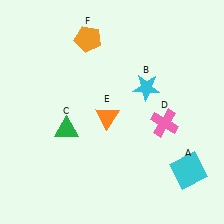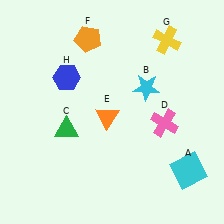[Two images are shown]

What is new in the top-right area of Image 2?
A yellow cross (G) was added in the top-right area of Image 2.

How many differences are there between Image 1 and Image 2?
There are 2 differences between the two images.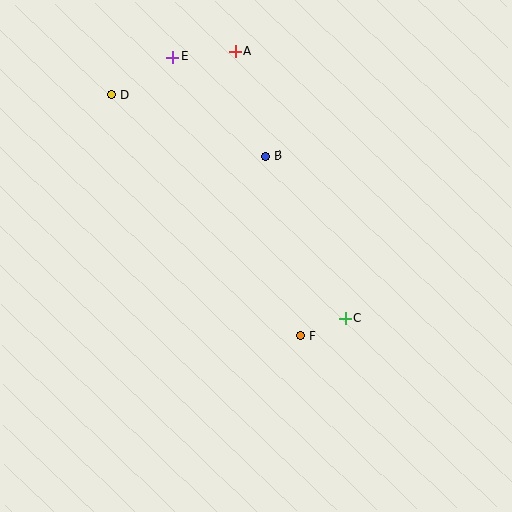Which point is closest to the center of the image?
Point F at (300, 336) is closest to the center.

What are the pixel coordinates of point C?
Point C is at (345, 318).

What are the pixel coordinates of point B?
Point B is at (266, 156).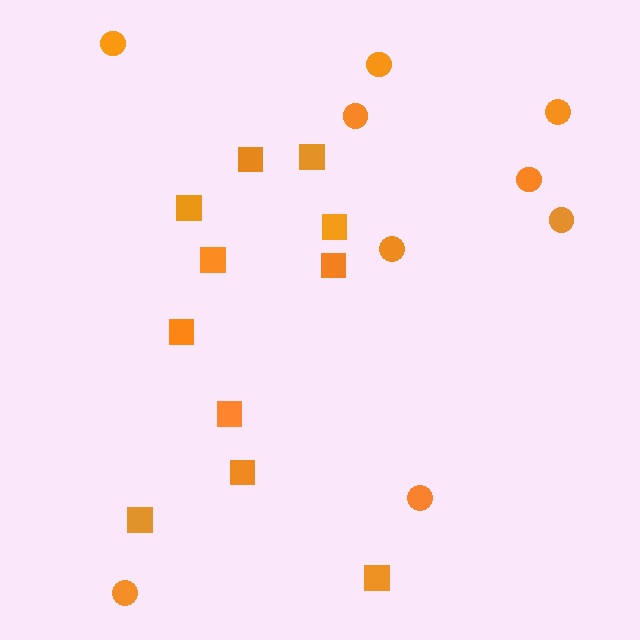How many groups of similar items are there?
There are 2 groups: one group of squares (11) and one group of circles (9).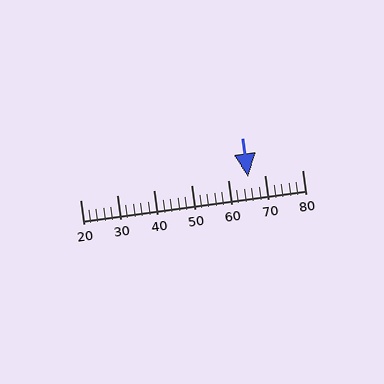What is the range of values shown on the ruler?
The ruler shows values from 20 to 80.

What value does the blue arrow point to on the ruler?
The blue arrow points to approximately 65.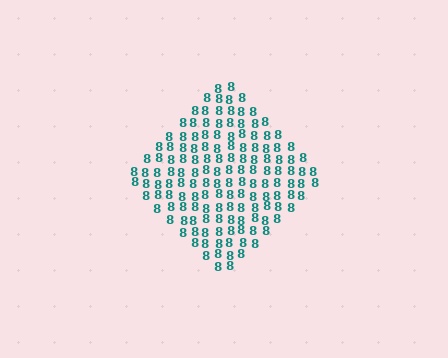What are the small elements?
The small elements are digit 8's.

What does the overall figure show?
The overall figure shows a diamond.